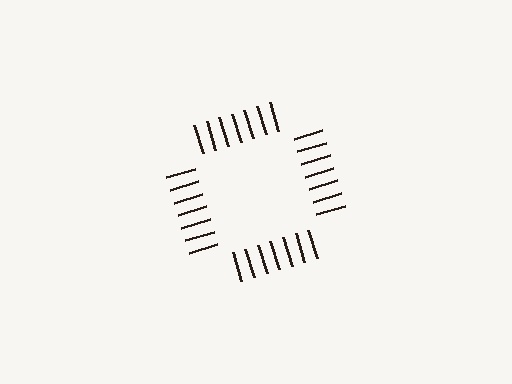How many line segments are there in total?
28 — 7 along each of the 4 edges.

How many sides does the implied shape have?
4 sides — the line-ends trace a square.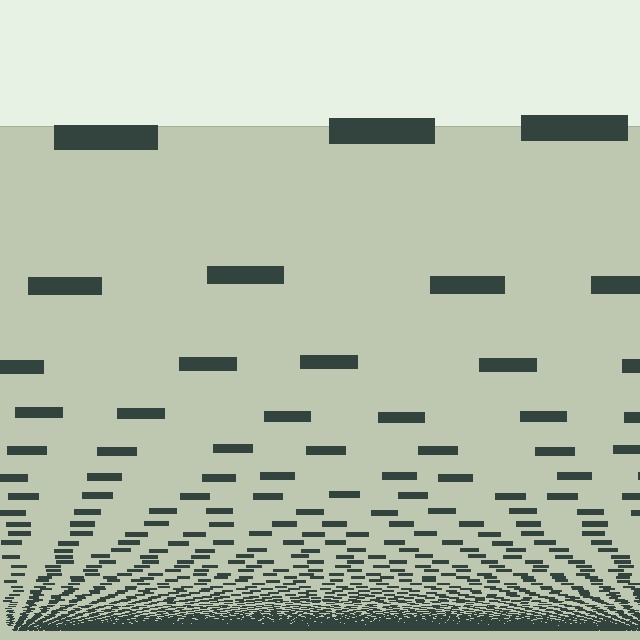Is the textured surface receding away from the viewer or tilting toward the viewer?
The surface appears to tilt toward the viewer. Texture elements get larger and sparser toward the top.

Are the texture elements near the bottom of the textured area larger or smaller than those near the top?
Smaller. The gradient is inverted — elements near the bottom are smaller and denser.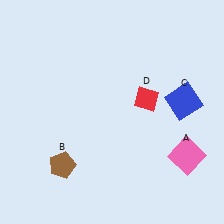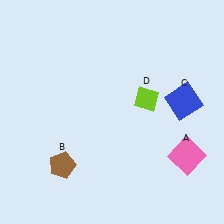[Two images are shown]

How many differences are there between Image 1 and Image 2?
There is 1 difference between the two images.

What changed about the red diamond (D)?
In Image 1, D is red. In Image 2, it changed to lime.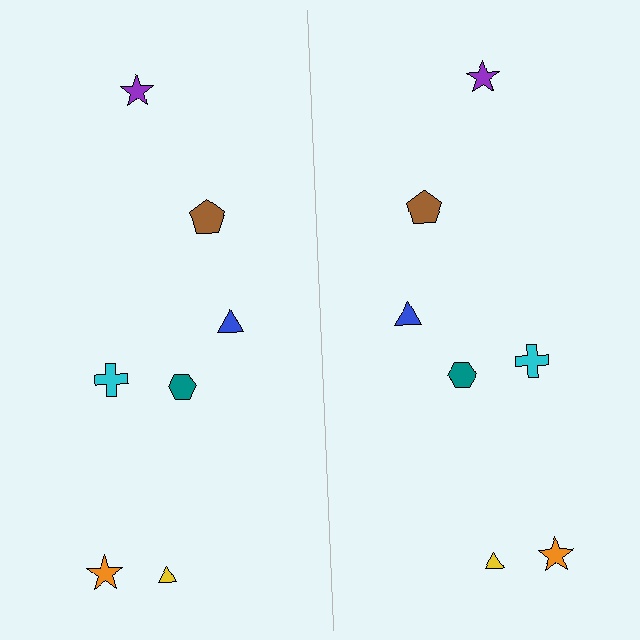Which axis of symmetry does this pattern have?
The pattern has a vertical axis of symmetry running through the center of the image.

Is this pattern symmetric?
Yes, this pattern has bilateral (reflection) symmetry.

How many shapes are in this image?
There are 14 shapes in this image.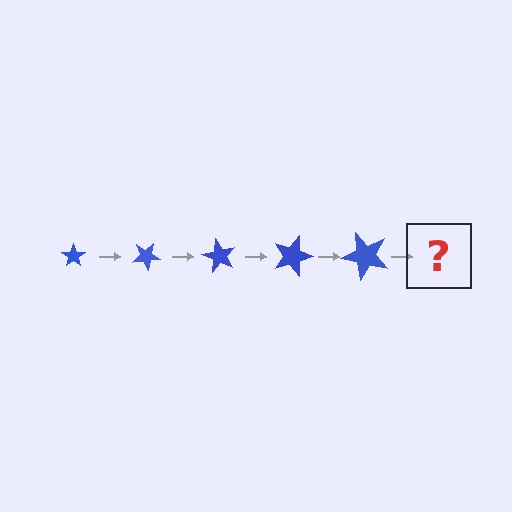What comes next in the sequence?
The next element should be a star, larger than the previous one and rotated 150 degrees from the start.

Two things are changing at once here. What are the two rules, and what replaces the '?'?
The two rules are that the star grows larger each step and it rotates 30 degrees each step. The '?' should be a star, larger than the previous one and rotated 150 degrees from the start.